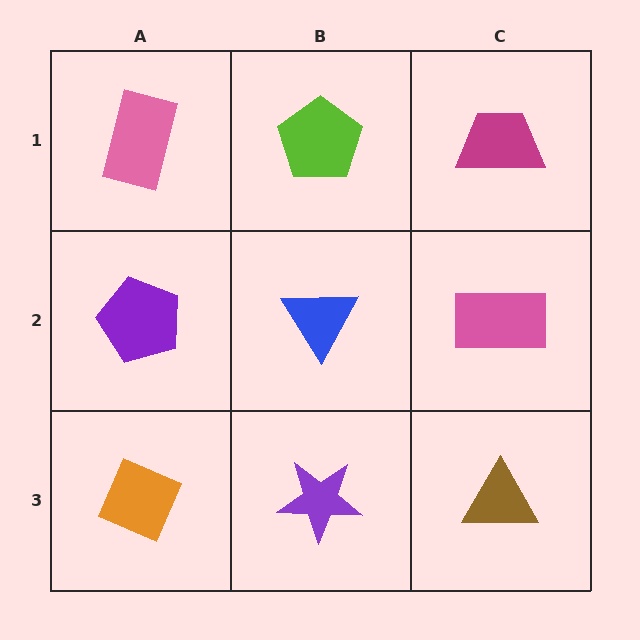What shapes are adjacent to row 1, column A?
A purple pentagon (row 2, column A), a lime pentagon (row 1, column B).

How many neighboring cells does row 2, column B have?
4.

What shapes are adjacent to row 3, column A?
A purple pentagon (row 2, column A), a purple star (row 3, column B).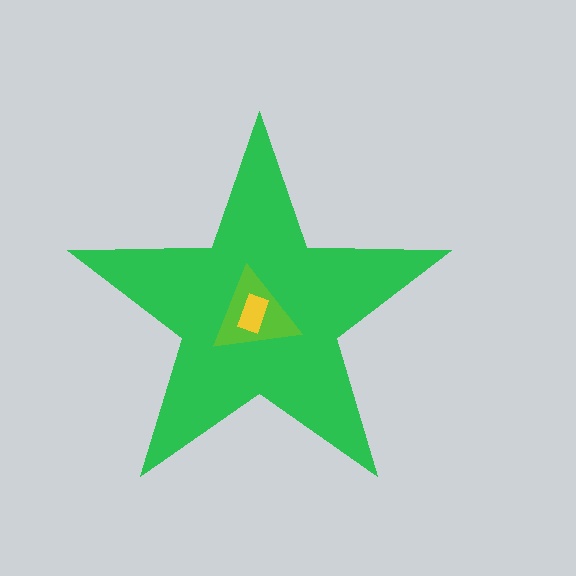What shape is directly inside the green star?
The lime triangle.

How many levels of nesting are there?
3.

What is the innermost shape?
The yellow rectangle.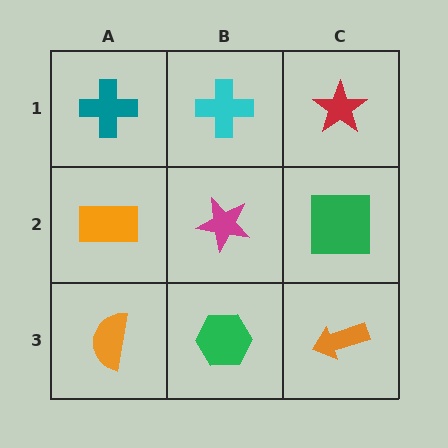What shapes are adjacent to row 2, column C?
A red star (row 1, column C), an orange arrow (row 3, column C), a magenta star (row 2, column B).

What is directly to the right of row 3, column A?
A green hexagon.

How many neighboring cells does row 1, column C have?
2.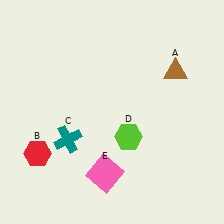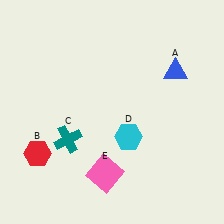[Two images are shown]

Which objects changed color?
A changed from brown to blue. D changed from lime to cyan.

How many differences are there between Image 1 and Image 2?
There are 2 differences between the two images.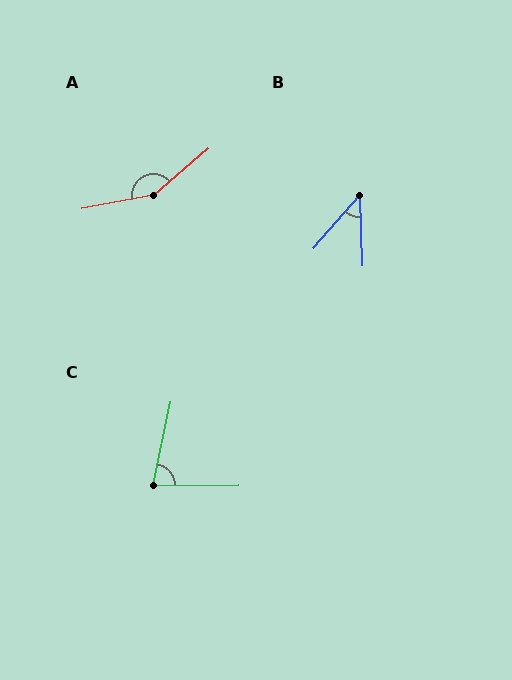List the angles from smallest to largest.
B (42°), C (78°), A (150°).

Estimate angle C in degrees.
Approximately 78 degrees.